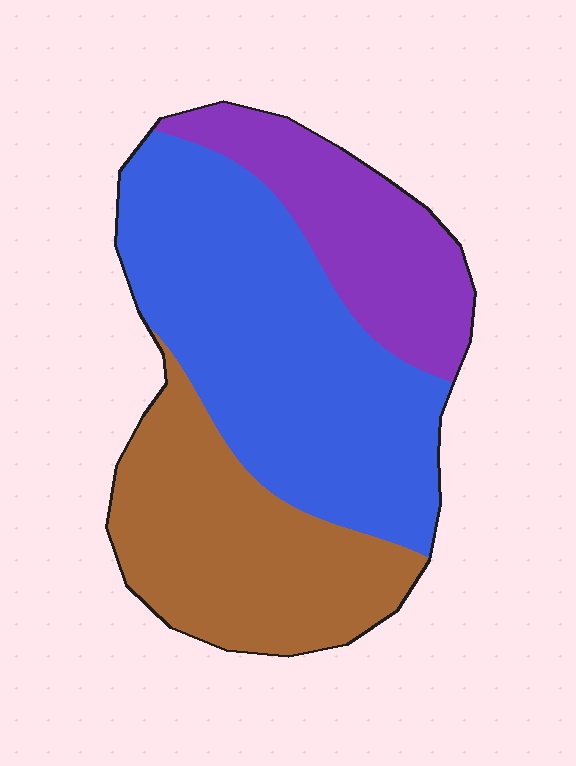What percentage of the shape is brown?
Brown covers 31% of the shape.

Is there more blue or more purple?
Blue.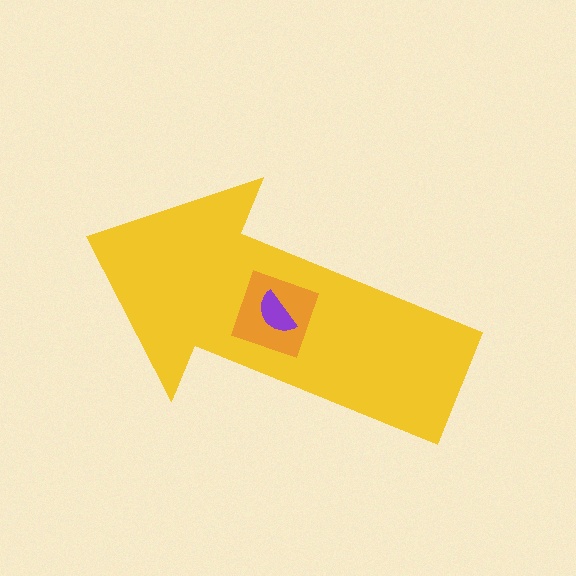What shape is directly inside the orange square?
The purple semicircle.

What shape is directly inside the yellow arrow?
The orange square.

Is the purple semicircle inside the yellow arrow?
Yes.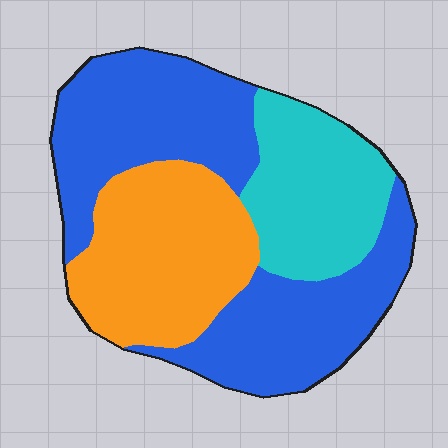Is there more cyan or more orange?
Orange.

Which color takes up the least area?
Cyan, at roughly 20%.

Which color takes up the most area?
Blue, at roughly 50%.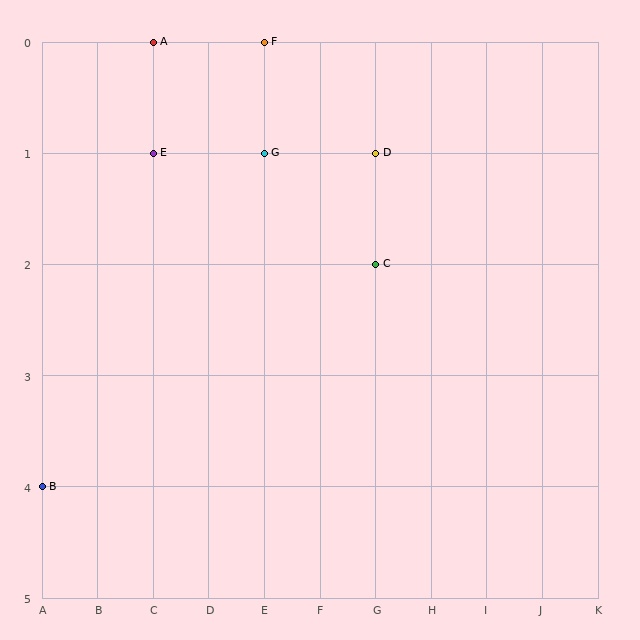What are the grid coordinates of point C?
Point C is at grid coordinates (G, 2).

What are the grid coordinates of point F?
Point F is at grid coordinates (E, 0).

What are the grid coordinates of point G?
Point G is at grid coordinates (E, 1).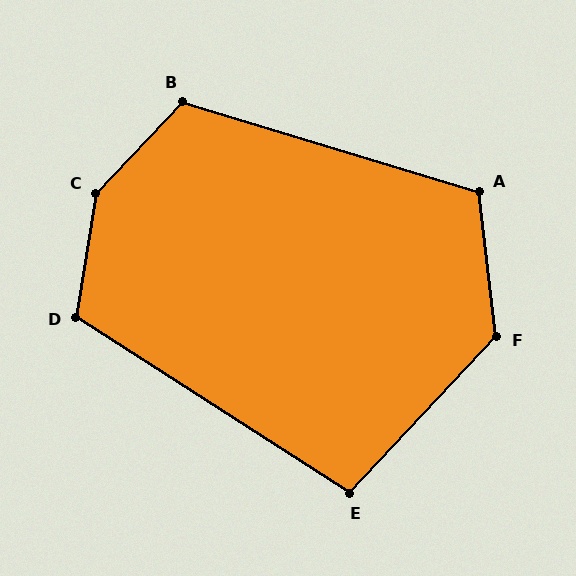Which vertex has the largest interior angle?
C, at approximately 146 degrees.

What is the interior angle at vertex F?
Approximately 130 degrees (obtuse).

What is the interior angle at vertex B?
Approximately 116 degrees (obtuse).